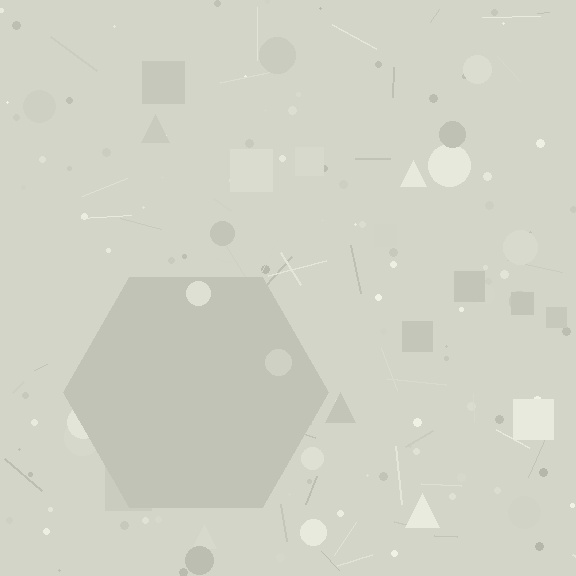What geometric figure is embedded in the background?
A hexagon is embedded in the background.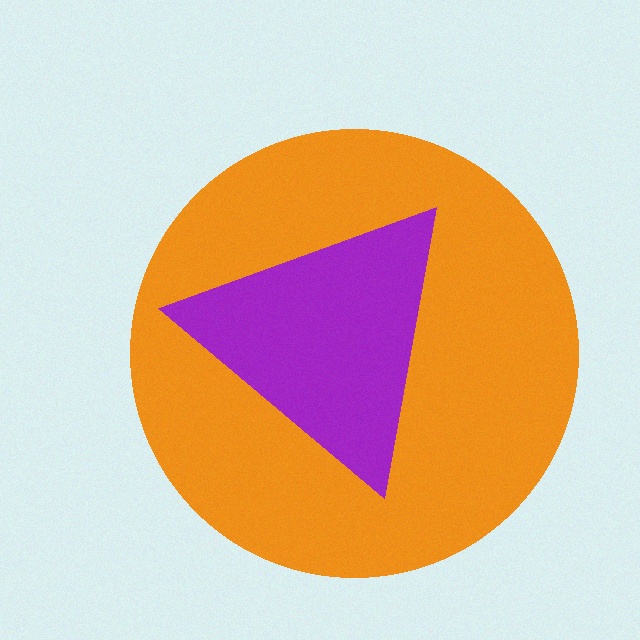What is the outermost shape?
The orange circle.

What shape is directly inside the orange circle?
The purple triangle.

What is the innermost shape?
The purple triangle.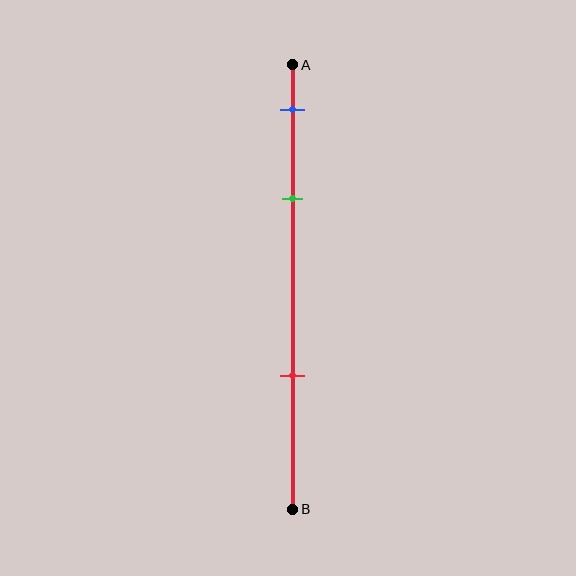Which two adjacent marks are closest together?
The blue and green marks are the closest adjacent pair.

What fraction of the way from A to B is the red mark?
The red mark is approximately 70% (0.7) of the way from A to B.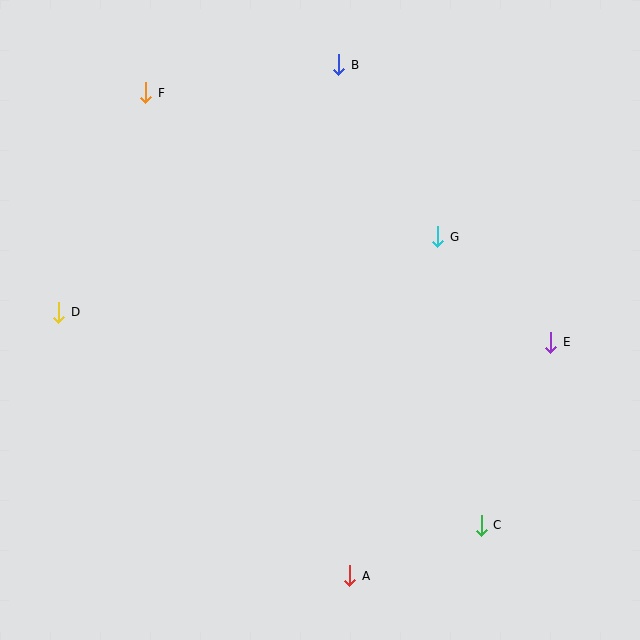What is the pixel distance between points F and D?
The distance between F and D is 236 pixels.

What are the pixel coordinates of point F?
Point F is at (146, 93).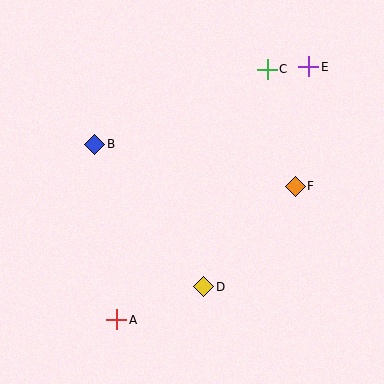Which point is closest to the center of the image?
Point D at (204, 287) is closest to the center.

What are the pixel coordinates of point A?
Point A is at (117, 320).